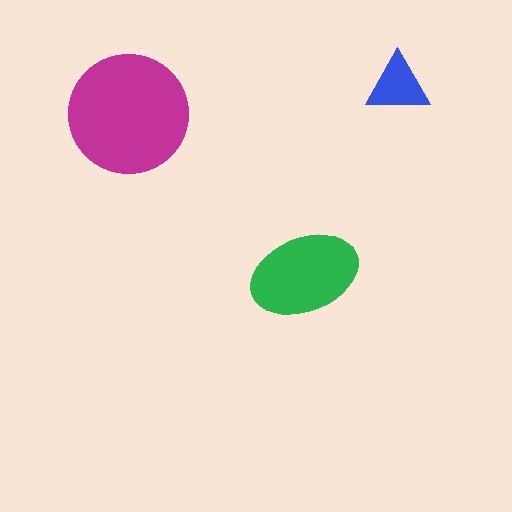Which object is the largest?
The magenta circle.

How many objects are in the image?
There are 3 objects in the image.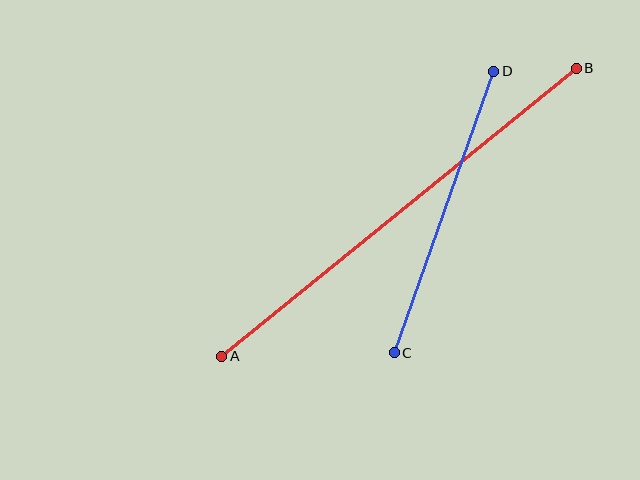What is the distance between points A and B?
The distance is approximately 457 pixels.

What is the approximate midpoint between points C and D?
The midpoint is at approximately (444, 212) pixels.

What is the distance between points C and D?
The distance is approximately 299 pixels.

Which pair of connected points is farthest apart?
Points A and B are farthest apart.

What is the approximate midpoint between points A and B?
The midpoint is at approximately (399, 212) pixels.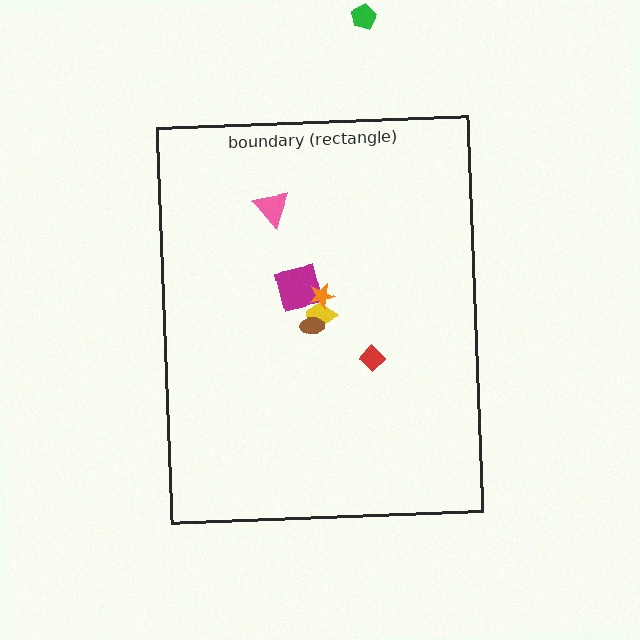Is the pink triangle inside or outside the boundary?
Inside.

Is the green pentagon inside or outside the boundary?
Outside.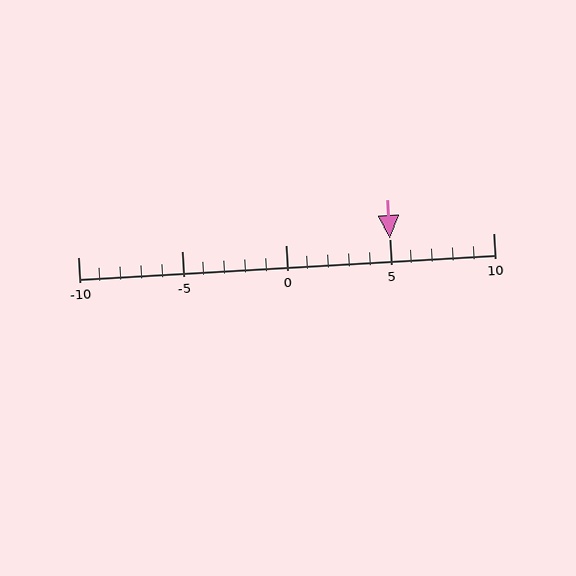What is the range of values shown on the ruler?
The ruler shows values from -10 to 10.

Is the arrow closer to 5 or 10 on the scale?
The arrow is closer to 5.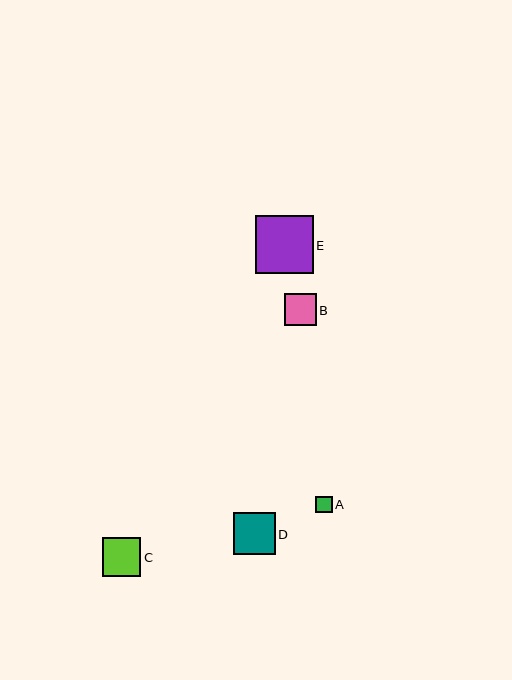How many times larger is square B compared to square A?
Square B is approximately 1.9 times the size of square A.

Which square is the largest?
Square E is the largest with a size of approximately 57 pixels.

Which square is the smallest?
Square A is the smallest with a size of approximately 17 pixels.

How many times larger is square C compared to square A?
Square C is approximately 2.3 times the size of square A.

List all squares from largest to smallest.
From largest to smallest: E, D, C, B, A.